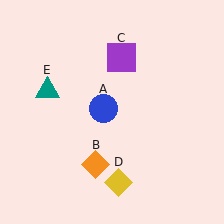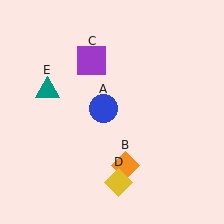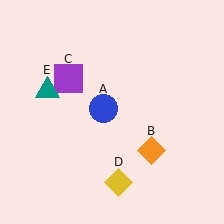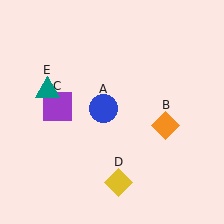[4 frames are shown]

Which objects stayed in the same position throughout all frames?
Blue circle (object A) and yellow diamond (object D) and teal triangle (object E) remained stationary.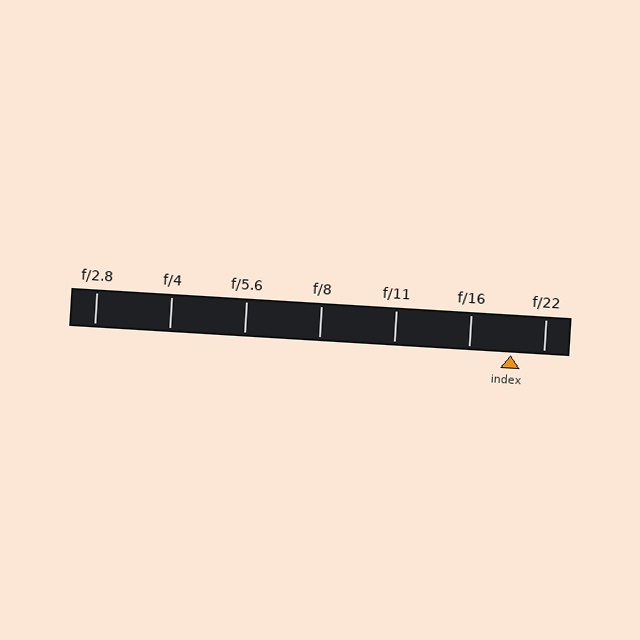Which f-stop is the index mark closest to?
The index mark is closest to f/22.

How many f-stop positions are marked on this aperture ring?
There are 7 f-stop positions marked.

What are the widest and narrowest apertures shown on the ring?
The widest aperture shown is f/2.8 and the narrowest is f/22.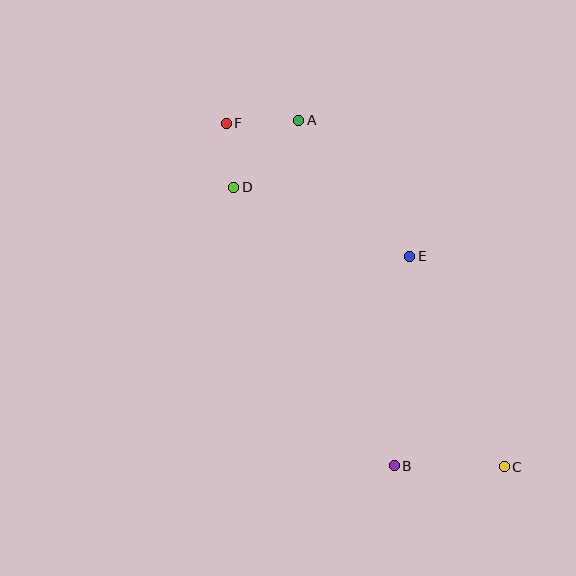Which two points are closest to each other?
Points D and F are closest to each other.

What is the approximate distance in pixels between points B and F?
The distance between B and F is approximately 382 pixels.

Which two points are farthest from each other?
Points C and F are farthest from each other.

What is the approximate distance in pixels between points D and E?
The distance between D and E is approximately 189 pixels.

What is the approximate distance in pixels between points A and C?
The distance between A and C is approximately 403 pixels.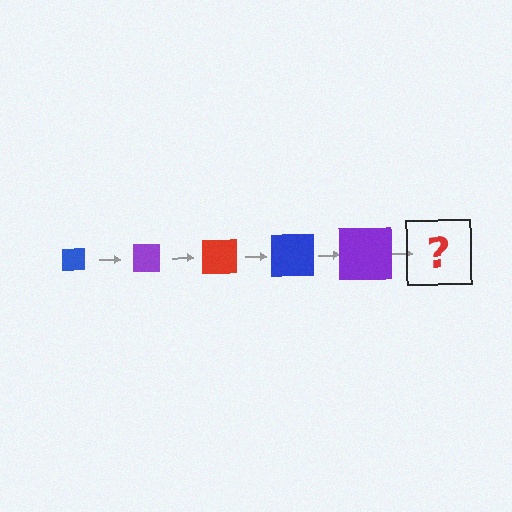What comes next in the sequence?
The next element should be a red square, larger than the previous one.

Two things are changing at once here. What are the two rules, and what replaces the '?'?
The two rules are that the square grows larger each step and the color cycles through blue, purple, and red. The '?' should be a red square, larger than the previous one.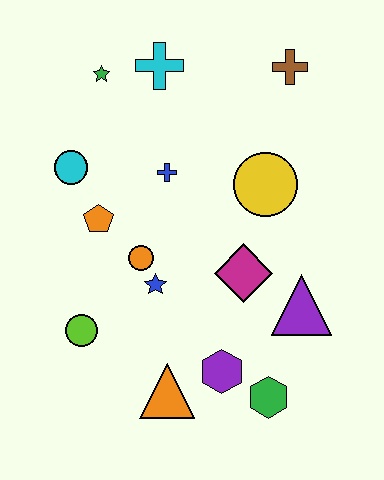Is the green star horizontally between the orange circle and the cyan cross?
No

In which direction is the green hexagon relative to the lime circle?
The green hexagon is to the right of the lime circle.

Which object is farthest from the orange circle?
The brown cross is farthest from the orange circle.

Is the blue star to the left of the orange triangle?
Yes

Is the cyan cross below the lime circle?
No